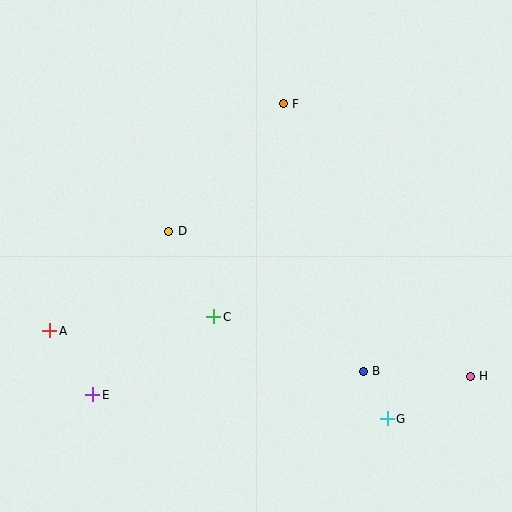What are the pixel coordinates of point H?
Point H is at (470, 376).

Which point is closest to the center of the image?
Point C at (214, 317) is closest to the center.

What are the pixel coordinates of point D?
Point D is at (169, 231).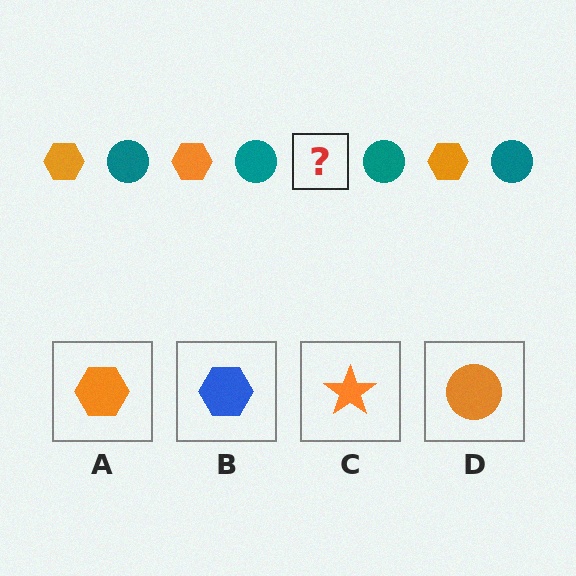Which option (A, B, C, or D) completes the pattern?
A.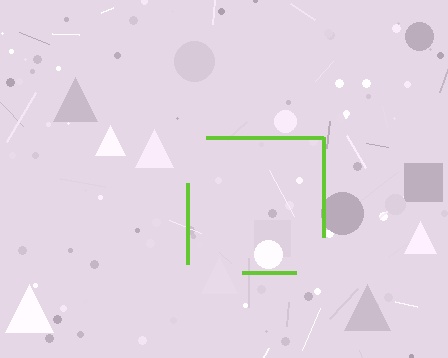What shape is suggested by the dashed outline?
The dashed outline suggests a square.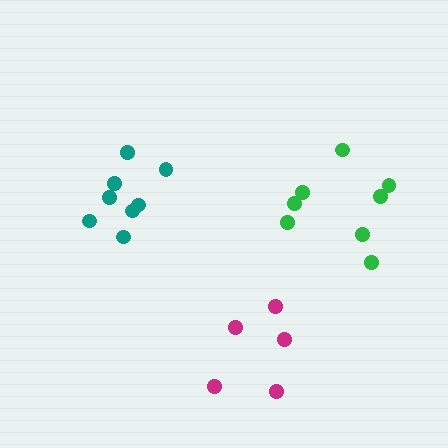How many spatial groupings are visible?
There are 3 spatial groupings.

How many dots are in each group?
Group 1: 8 dots, Group 2: 5 dots, Group 3: 8 dots (21 total).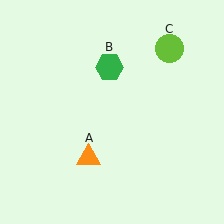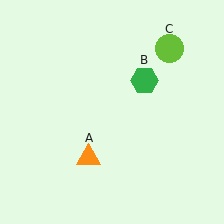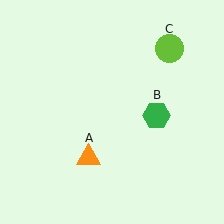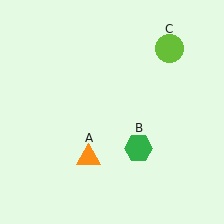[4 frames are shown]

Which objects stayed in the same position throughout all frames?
Orange triangle (object A) and lime circle (object C) remained stationary.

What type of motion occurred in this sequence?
The green hexagon (object B) rotated clockwise around the center of the scene.